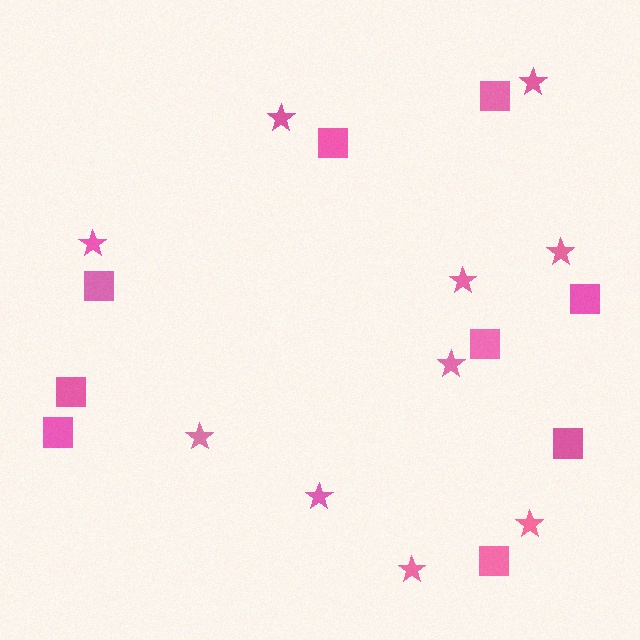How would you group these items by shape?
There are 2 groups: one group of squares (9) and one group of stars (10).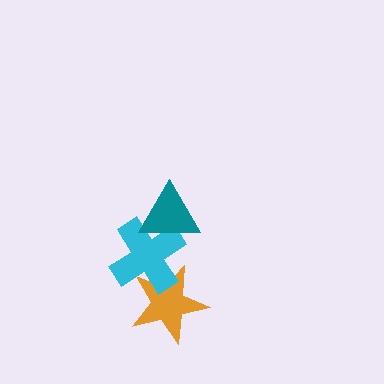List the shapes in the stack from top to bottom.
From top to bottom: the teal triangle, the cyan cross, the orange star.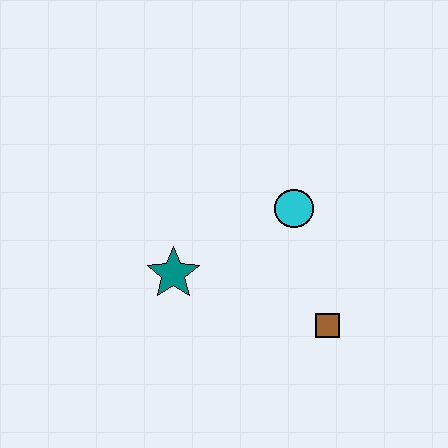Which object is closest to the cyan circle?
The brown square is closest to the cyan circle.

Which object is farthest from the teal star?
The brown square is farthest from the teal star.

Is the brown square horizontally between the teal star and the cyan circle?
No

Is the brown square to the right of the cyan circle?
Yes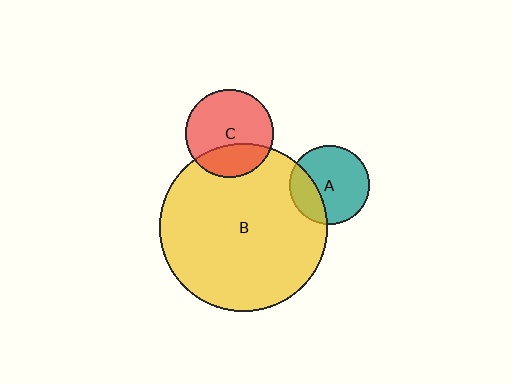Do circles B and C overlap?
Yes.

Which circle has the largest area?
Circle B (yellow).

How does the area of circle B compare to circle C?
Approximately 3.6 times.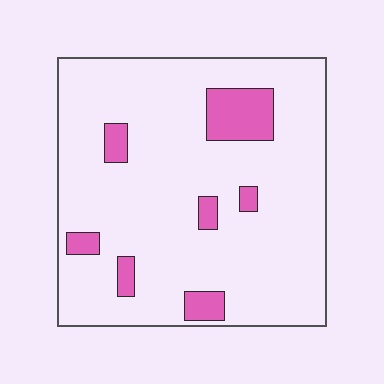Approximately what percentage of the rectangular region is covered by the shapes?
Approximately 10%.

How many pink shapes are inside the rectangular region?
7.